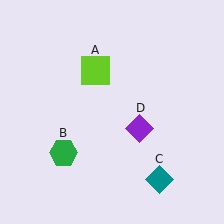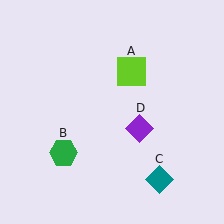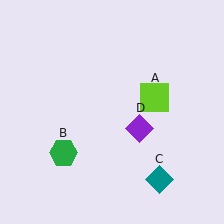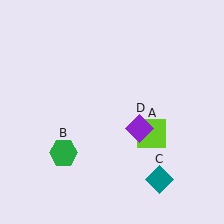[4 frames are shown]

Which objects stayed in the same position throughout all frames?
Green hexagon (object B) and teal diamond (object C) and purple diamond (object D) remained stationary.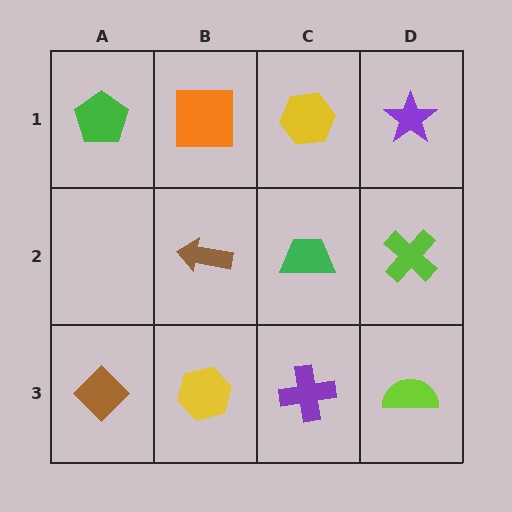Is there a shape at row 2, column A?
No, that cell is empty.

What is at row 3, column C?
A purple cross.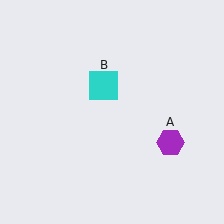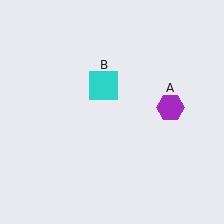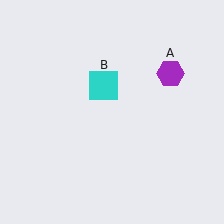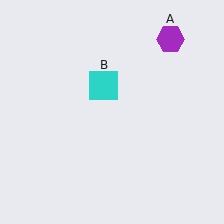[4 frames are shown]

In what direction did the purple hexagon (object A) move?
The purple hexagon (object A) moved up.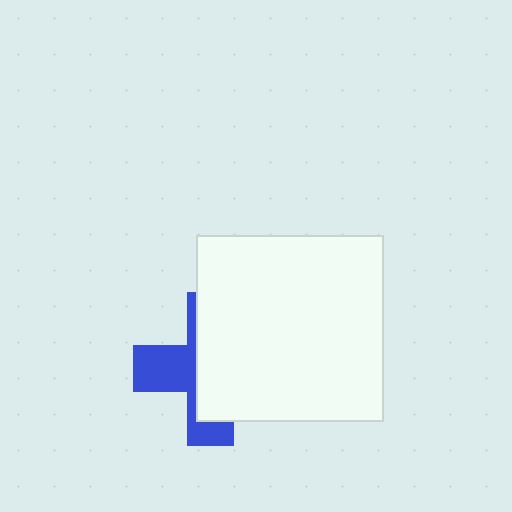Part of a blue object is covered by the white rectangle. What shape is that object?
It is a cross.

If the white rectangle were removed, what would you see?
You would see the complete blue cross.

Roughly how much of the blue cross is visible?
A small part of it is visible (roughly 38%).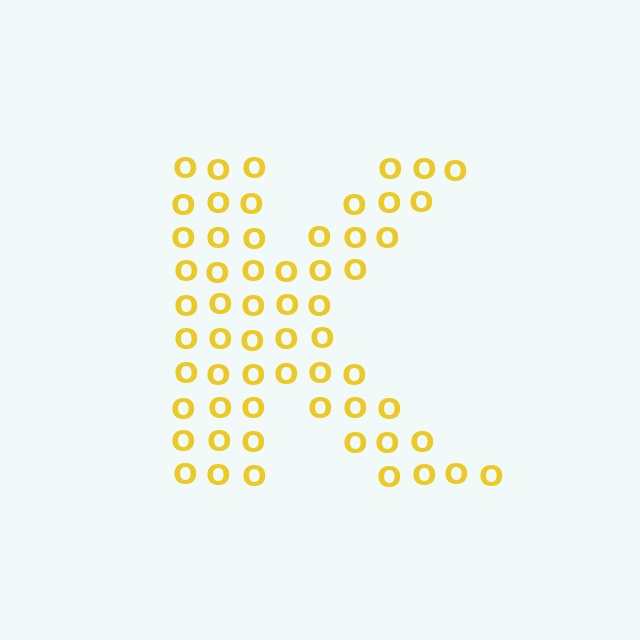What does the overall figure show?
The overall figure shows the letter K.